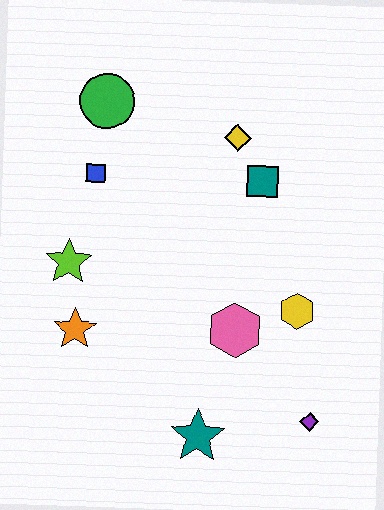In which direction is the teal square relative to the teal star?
The teal square is above the teal star.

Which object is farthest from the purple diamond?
The green circle is farthest from the purple diamond.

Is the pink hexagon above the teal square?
No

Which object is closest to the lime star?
The orange star is closest to the lime star.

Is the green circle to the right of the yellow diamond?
No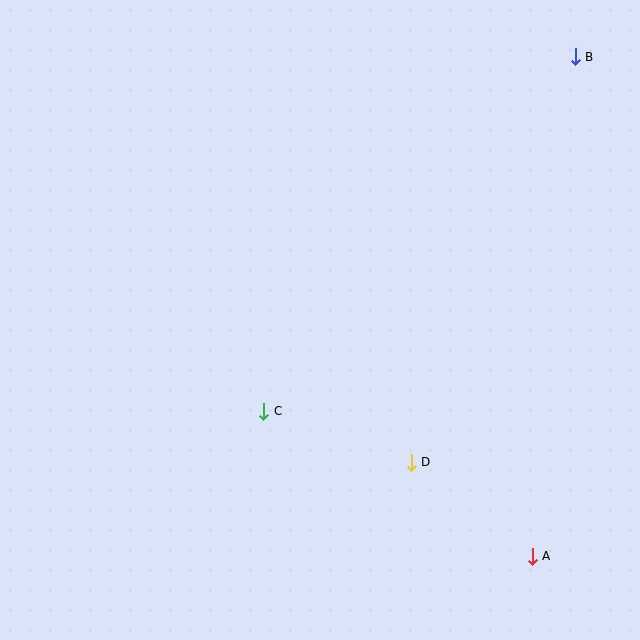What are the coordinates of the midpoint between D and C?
The midpoint between D and C is at (338, 437).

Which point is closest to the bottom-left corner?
Point C is closest to the bottom-left corner.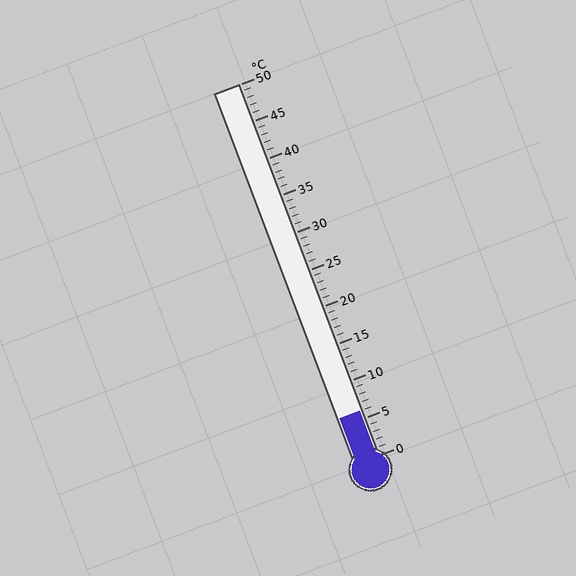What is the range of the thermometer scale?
The thermometer scale ranges from 0°C to 50°C.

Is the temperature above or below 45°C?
The temperature is below 45°C.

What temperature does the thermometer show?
The thermometer shows approximately 6°C.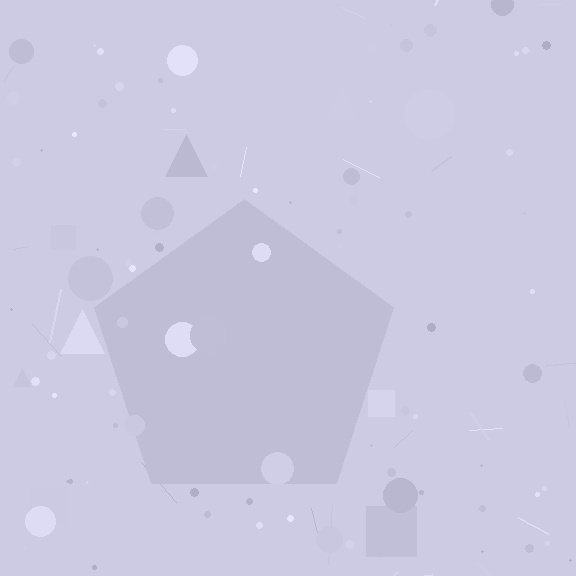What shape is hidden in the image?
A pentagon is hidden in the image.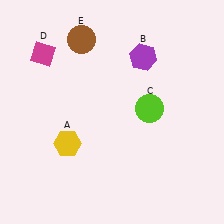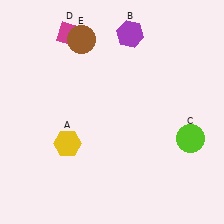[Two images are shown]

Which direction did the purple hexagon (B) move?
The purple hexagon (B) moved up.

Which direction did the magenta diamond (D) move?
The magenta diamond (D) moved right.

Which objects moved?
The objects that moved are: the purple hexagon (B), the lime circle (C), the magenta diamond (D).